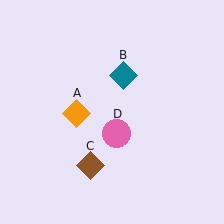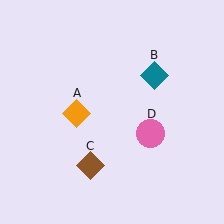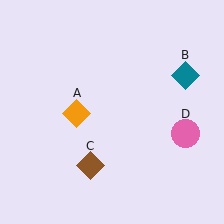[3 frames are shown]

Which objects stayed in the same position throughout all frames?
Orange diamond (object A) and brown diamond (object C) remained stationary.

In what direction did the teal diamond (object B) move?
The teal diamond (object B) moved right.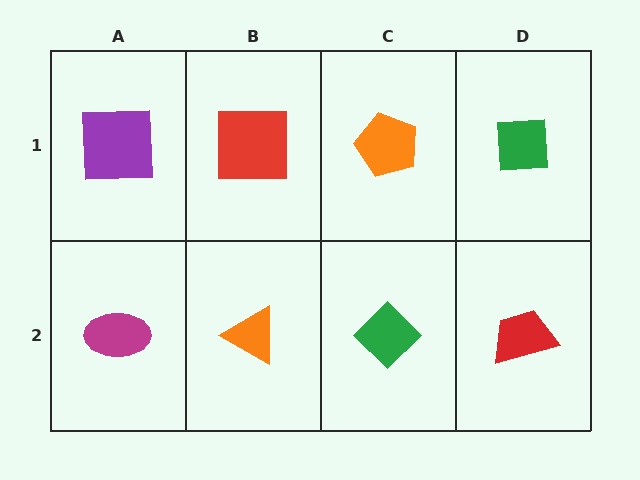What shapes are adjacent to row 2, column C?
An orange pentagon (row 1, column C), an orange triangle (row 2, column B), a red trapezoid (row 2, column D).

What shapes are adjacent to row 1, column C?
A green diamond (row 2, column C), a red square (row 1, column B), a green square (row 1, column D).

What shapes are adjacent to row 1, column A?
A magenta ellipse (row 2, column A), a red square (row 1, column B).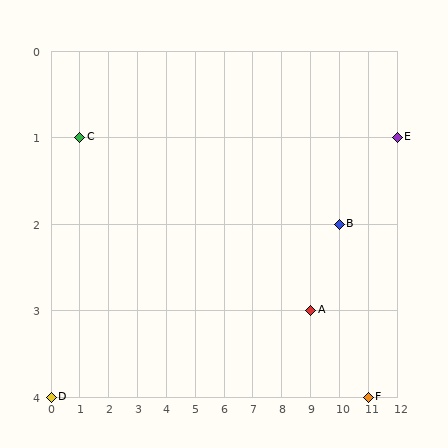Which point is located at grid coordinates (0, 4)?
Point D is at (0, 4).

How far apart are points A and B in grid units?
Points A and B are 1 column and 1 row apart (about 1.4 grid units diagonally).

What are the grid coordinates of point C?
Point C is at grid coordinates (1, 1).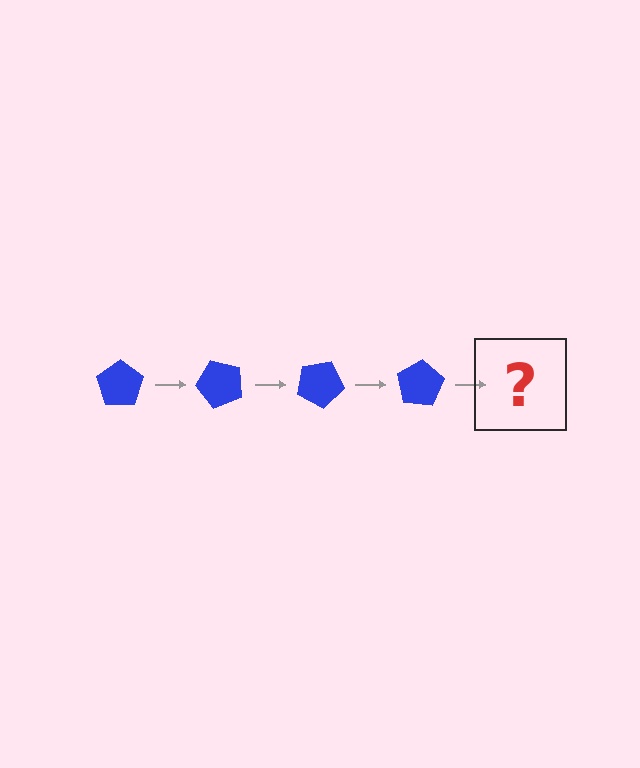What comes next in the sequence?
The next element should be a blue pentagon rotated 200 degrees.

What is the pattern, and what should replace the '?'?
The pattern is that the pentagon rotates 50 degrees each step. The '?' should be a blue pentagon rotated 200 degrees.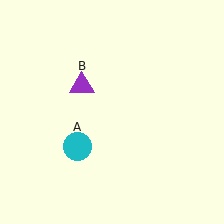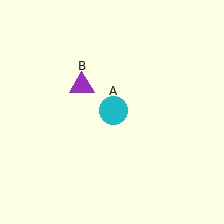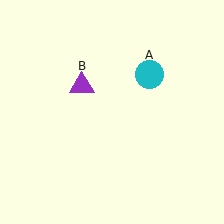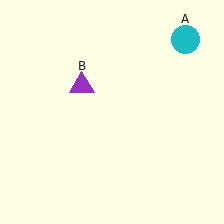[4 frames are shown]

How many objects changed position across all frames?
1 object changed position: cyan circle (object A).